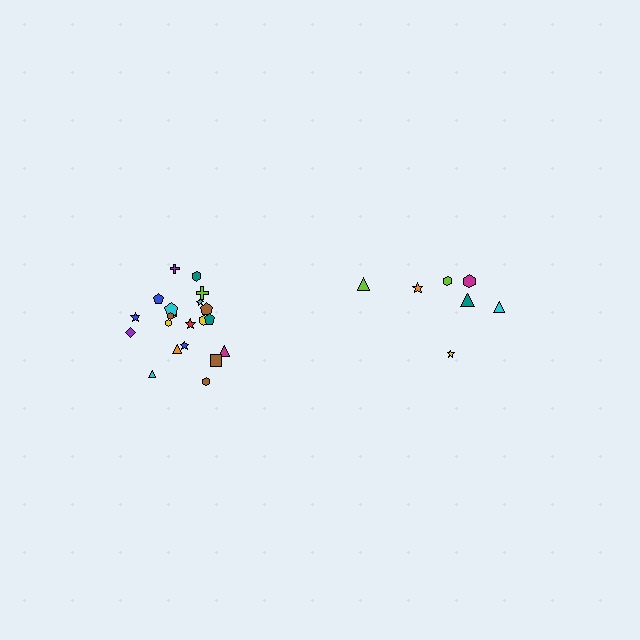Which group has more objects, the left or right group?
The left group.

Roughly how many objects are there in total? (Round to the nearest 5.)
Roughly 30 objects in total.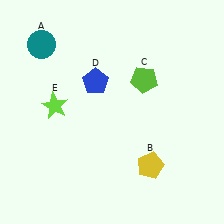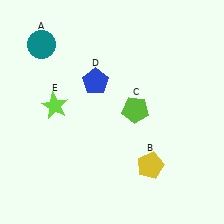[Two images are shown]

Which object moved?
The lime pentagon (C) moved down.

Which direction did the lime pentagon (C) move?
The lime pentagon (C) moved down.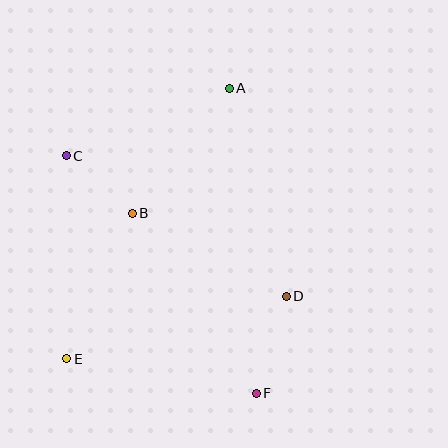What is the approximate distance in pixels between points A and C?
The distance between A and C is approximately 176 pixels.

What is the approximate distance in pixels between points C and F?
The distance between C and F is approximately 304 pixels.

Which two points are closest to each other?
Points B and C are closest to each other.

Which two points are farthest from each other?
Points A and E are farthest from each other.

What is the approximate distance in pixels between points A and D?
The distance between A and D is approximately 216 pixels.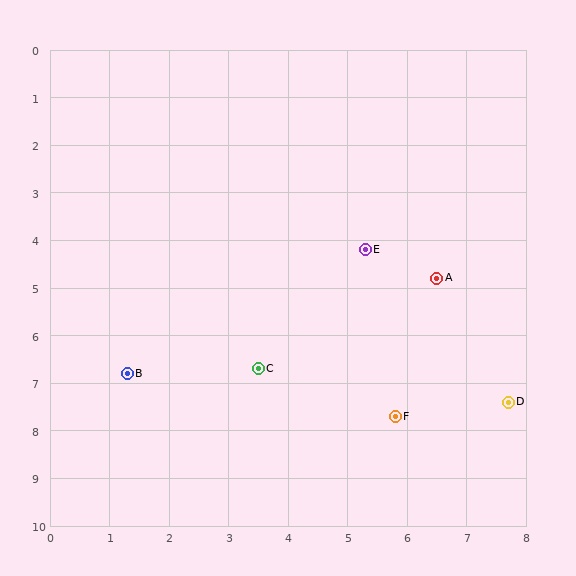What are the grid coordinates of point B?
Point B is at approximately (1.3, 6.8).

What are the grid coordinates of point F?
Point F is at approximately (5.8, 7.7).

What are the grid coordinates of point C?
Point C is at approximately (3.5, 6.7).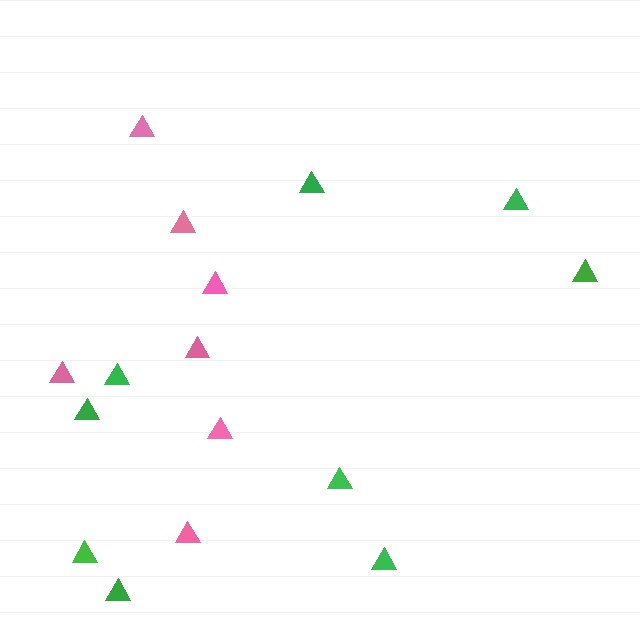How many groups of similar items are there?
There are 2 groups: one group of pink triangles (7) and one group of green triangles (9).